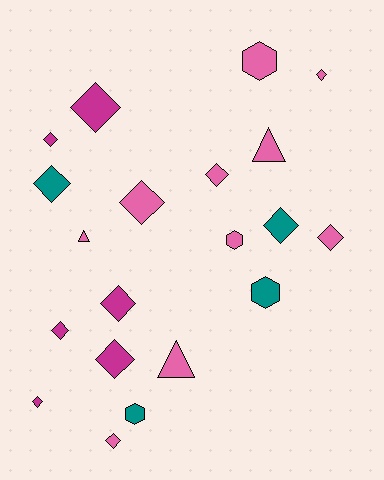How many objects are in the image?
There are 20 objects.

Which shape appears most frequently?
Diamond, with 13 objects.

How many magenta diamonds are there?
There are 6 magenta diamonds.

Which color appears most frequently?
Pink, with 10 objects.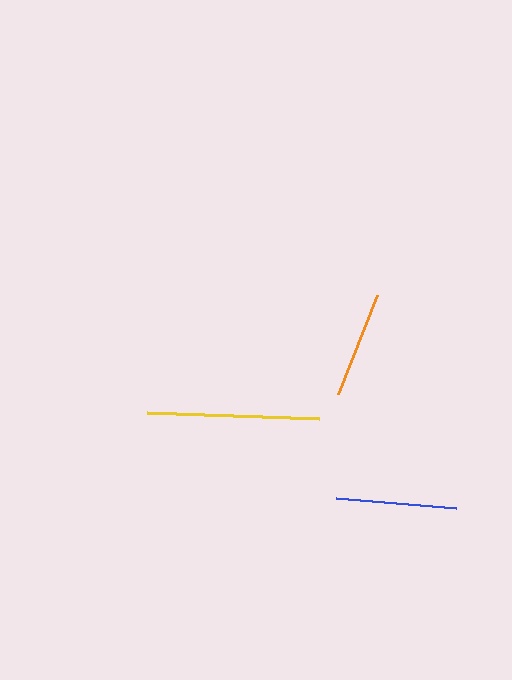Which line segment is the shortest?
The orange line is the shortest at approximately 107 pixels.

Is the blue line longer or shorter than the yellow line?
The yellow line is longer than the blue line.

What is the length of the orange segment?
The orange segment is approximately 107 pixels long.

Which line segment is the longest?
The yellow line is the longest at approximately 172 pixels.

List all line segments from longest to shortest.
From longest to shortest: yellow, blue, orange.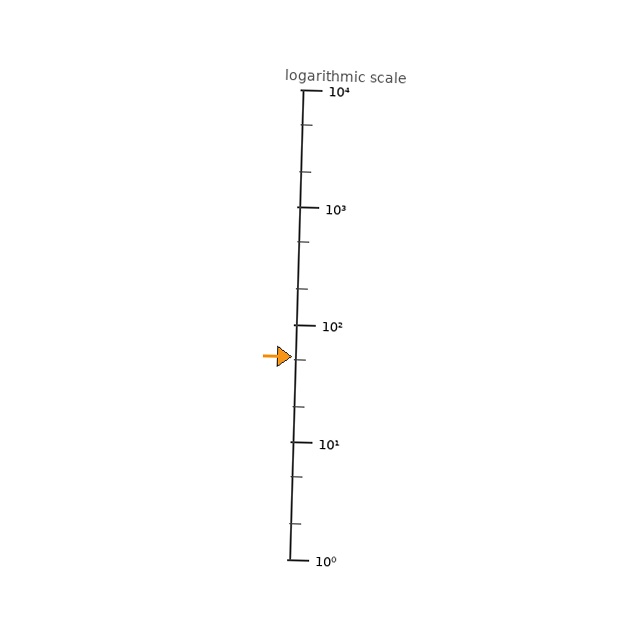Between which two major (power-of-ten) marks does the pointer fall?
The pointer is between 10 and 100.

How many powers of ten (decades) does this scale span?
The scale spans 4 decades, from 1 to 10000.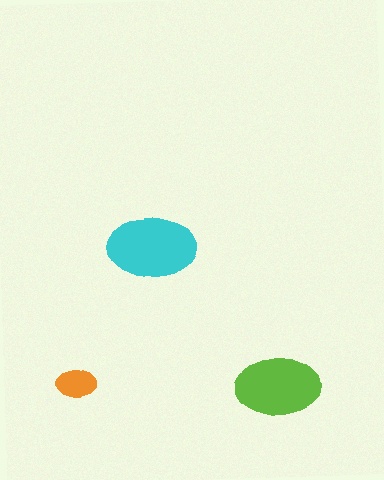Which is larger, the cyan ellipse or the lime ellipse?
The cyan one.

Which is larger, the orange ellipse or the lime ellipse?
The lime one.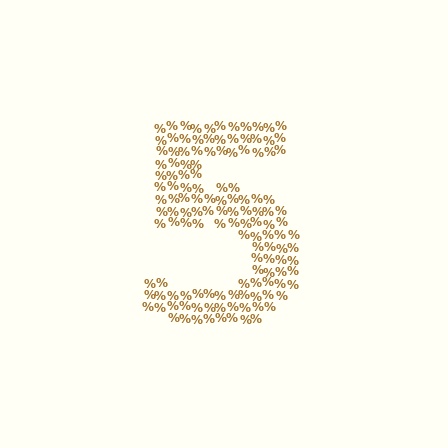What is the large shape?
The large shape is the digit 5.